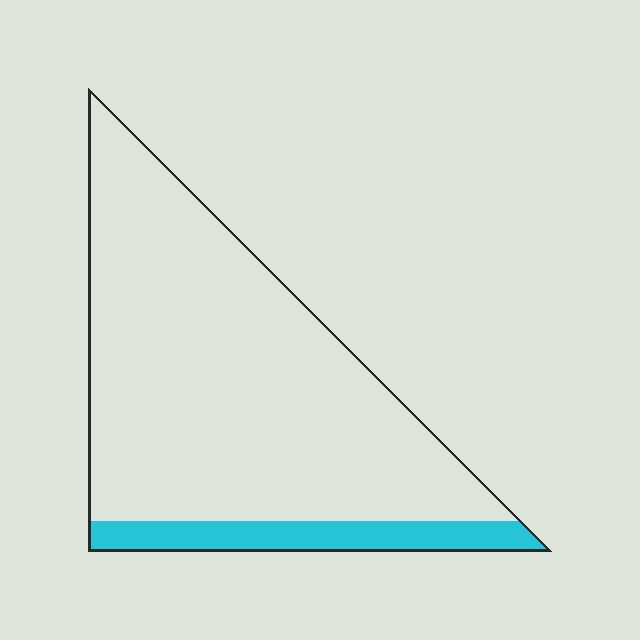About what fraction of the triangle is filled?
About one eighth (1/8).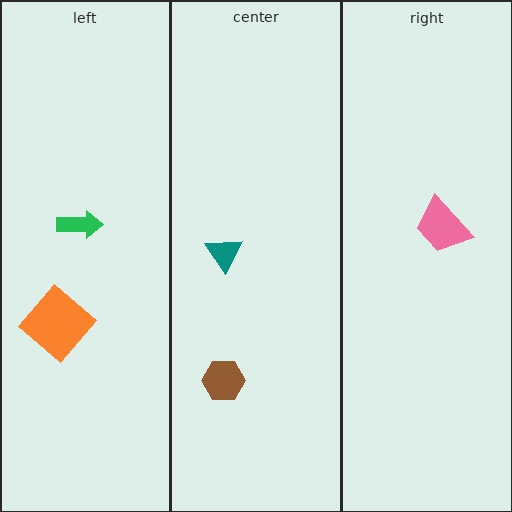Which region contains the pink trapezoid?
The right region.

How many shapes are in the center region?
2.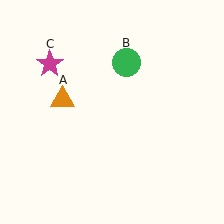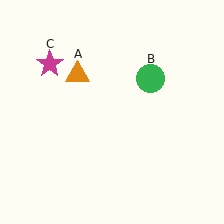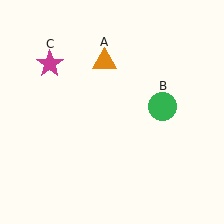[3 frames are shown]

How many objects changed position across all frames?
2 objects changed position: orange triangle (object A), green circle (object B).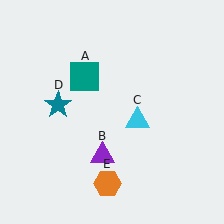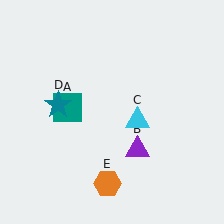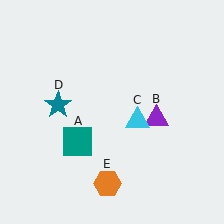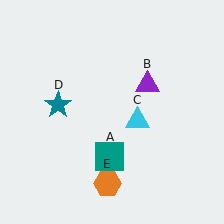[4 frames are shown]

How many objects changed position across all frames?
2 objects changed position: teal square (object A), purple triangle (object B).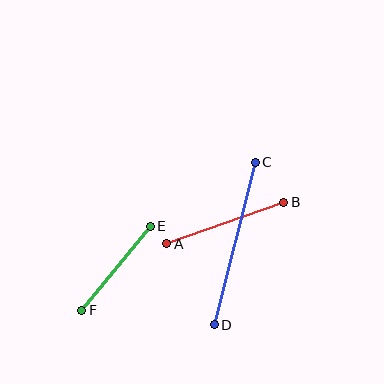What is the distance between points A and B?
The distance is approximately 124 pixels.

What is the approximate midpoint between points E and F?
The midpoint is at approximately (116, 268) pixels.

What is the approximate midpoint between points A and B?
The midpoint is at approximately (225, 223) pixels.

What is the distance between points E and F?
The distance is approximately 108 pixels.